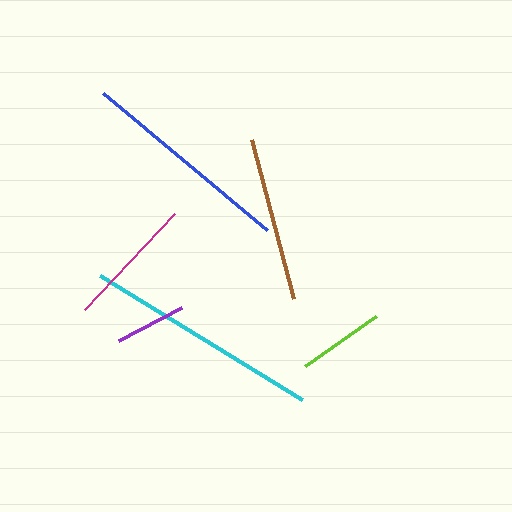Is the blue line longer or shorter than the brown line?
The blue line is longer than the brown line.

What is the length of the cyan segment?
The cyan segment is approximately 237 pixels long.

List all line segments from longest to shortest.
From longest to shortest: cyan, blue, brown, magenta, lime, purple.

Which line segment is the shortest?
The purple line is the shortest at approximately 71 pixels.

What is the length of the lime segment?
The lime segment is approximately 86 pixels long.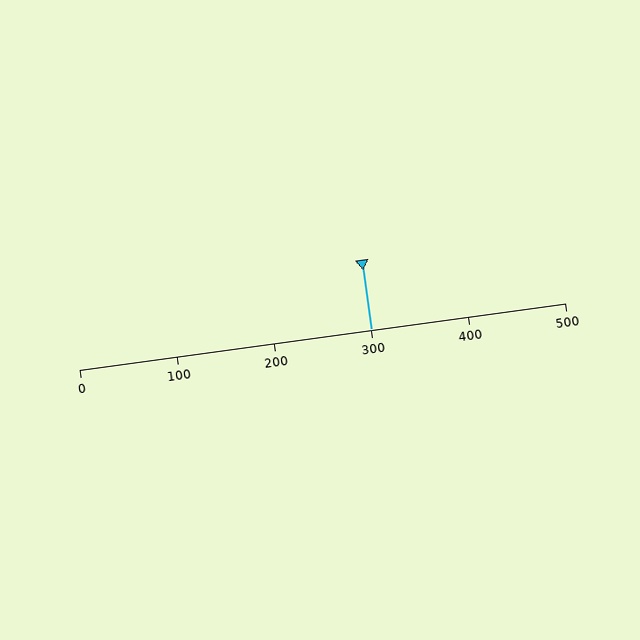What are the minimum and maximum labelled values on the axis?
The axis runs from 0 to 500.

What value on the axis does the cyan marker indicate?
The marker indicates approximately 300.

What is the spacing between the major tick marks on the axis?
The major ticks are spaced 100 apart.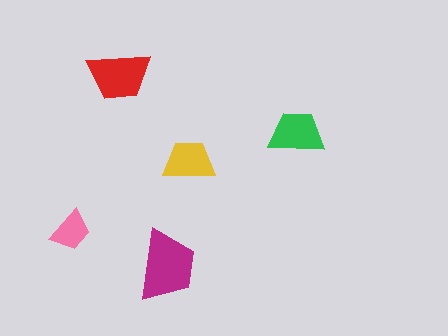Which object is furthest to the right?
The green trapezoid is rightmost.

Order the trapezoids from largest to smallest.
the magenta one, the red one, the green one, the yellow one, the pink one.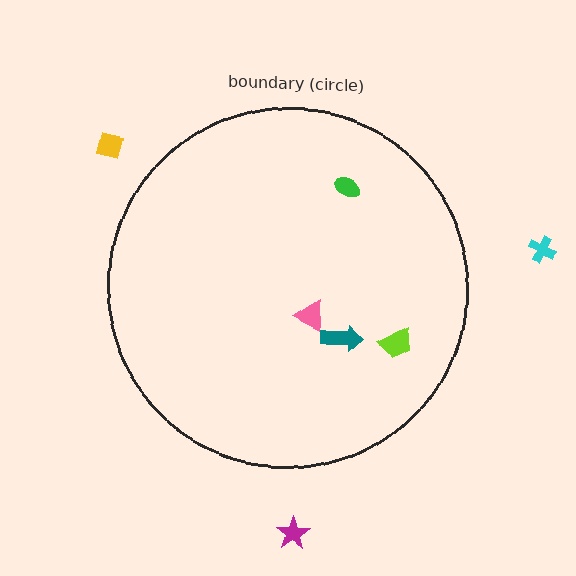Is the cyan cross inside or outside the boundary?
Outside.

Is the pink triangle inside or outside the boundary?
Inside.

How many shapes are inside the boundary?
4 inside, 3 outside.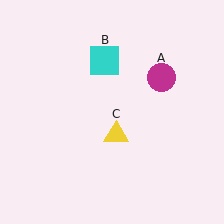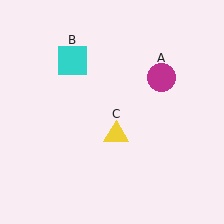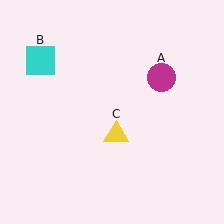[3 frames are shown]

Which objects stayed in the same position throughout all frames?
Magenta circle (object A) and yellow triangle (object C) remained stationary.